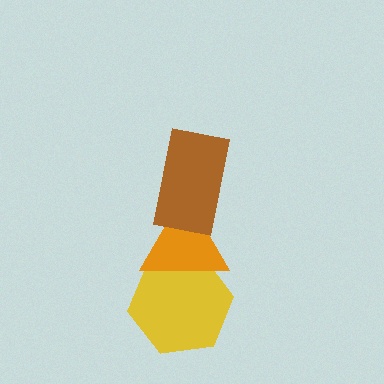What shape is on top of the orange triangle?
The brown rectangle is on top of the orange triangle.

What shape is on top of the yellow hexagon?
The orange triangle is on top of the yellow hexagon.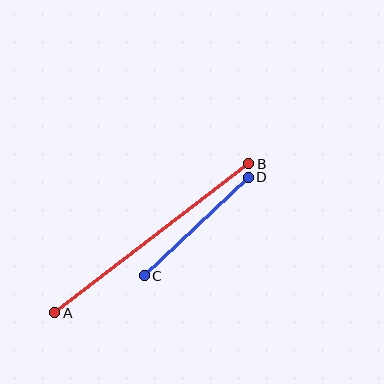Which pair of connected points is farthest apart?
Points A and B are farthest apart.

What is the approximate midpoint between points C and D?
The midpoint is at approximately (196, 226) pixels.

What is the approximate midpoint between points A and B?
The midpoint is at approximately (152, 238) pixels.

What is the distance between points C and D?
The distance is approximately 143 pixels.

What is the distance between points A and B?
The distance is approximately 245 pixels.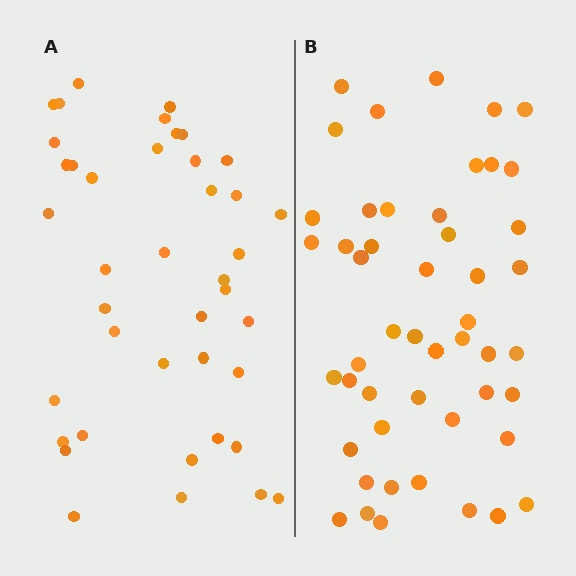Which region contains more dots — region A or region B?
Region B (the right region) has more dots.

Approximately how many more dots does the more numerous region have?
Region B has roughly 8 or so more dots than region A.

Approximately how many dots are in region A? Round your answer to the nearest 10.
About 40 dots. (The exact count is 41, which rounds to 40.)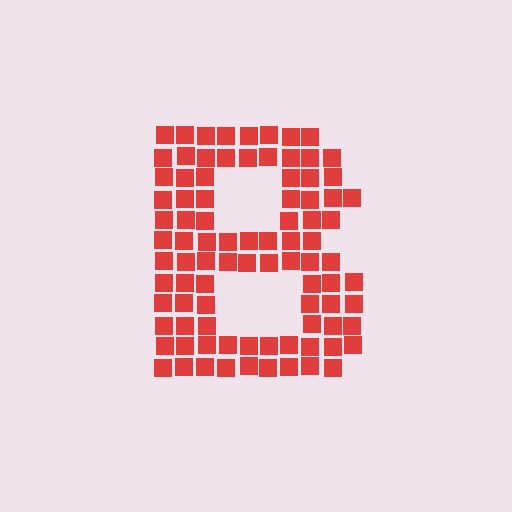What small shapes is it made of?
It is made of small squares.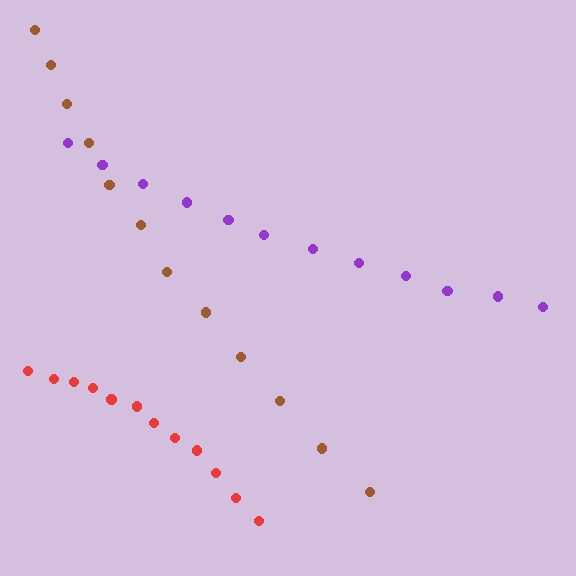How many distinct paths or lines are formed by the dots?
There are 3 distinct paths.